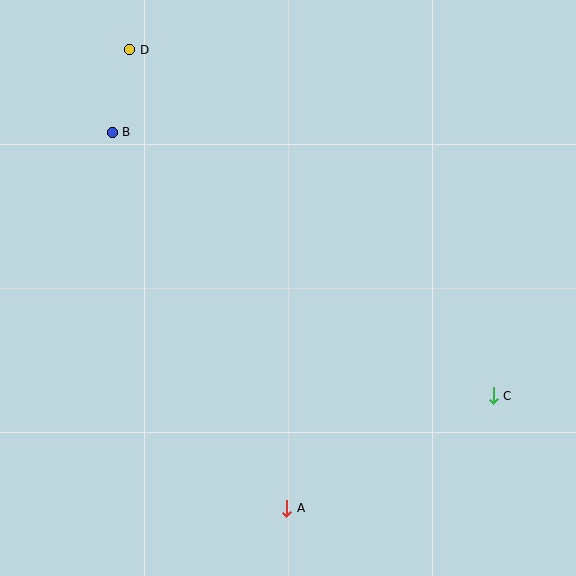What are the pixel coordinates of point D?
Point D is at (130, 50).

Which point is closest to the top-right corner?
Point C is closest to the top-right corner.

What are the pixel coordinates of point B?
Point B is at (112, 132).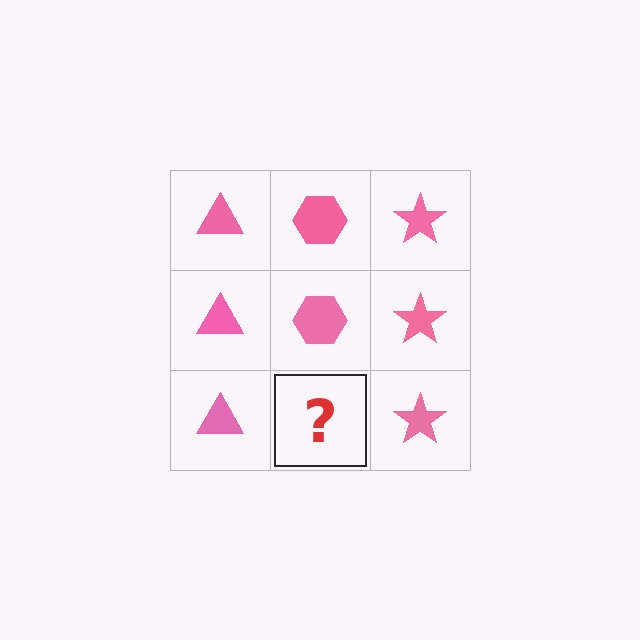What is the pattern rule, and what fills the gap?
The rule is that each column has a consistent shape. The gap should be filled with a pink hexagon.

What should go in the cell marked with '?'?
The missing cell should contain a pink hexagon.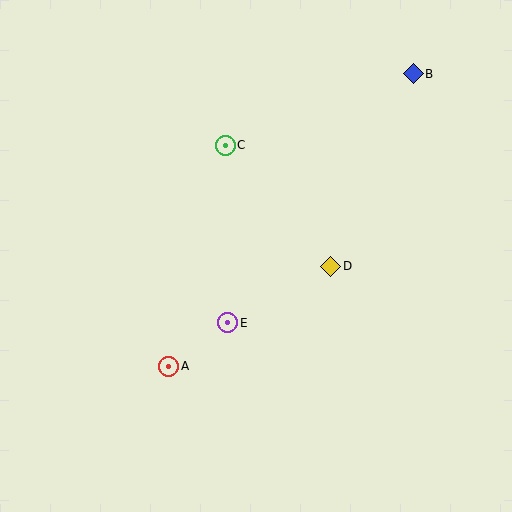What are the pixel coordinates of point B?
Point B is at (413, 74).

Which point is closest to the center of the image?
Point E at (228, 323) is closest to the center.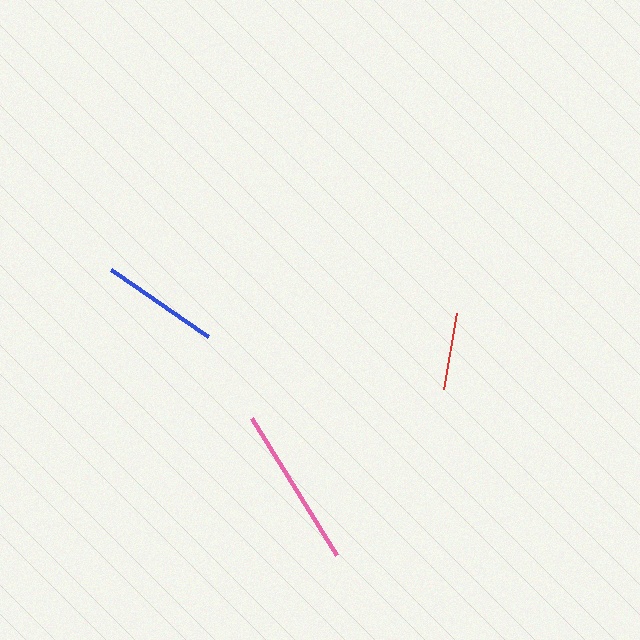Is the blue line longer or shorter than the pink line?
The pink line is longer than the blue line.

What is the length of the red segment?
The red segment is approximately 77 pixels long.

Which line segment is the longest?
The pink line is the longest at approximately 162 pixels.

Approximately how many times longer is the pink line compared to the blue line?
The pink line is approximately 1.4 times the length of the blue line.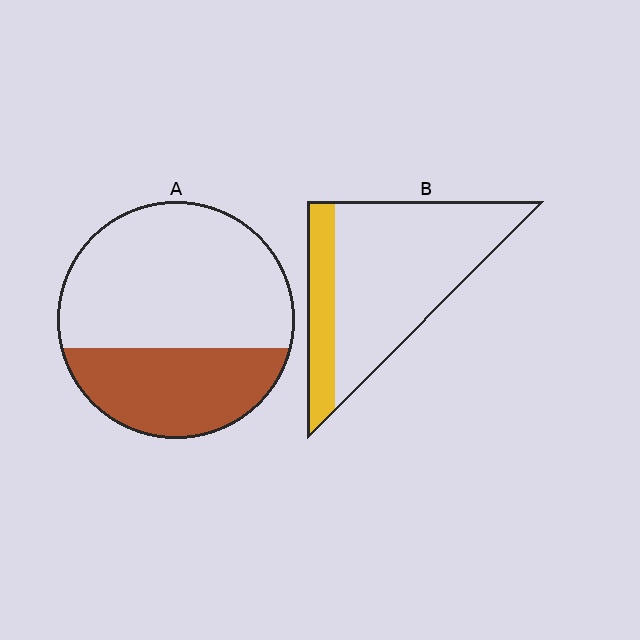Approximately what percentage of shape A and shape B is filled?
A is approximately 35% and B is approximately 20%.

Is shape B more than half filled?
No.